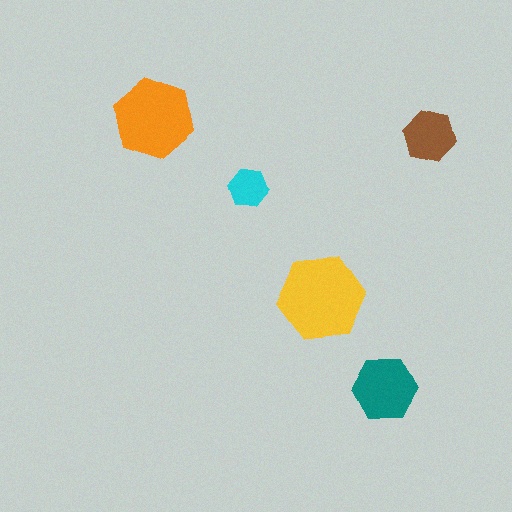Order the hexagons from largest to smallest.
the yellow one, the orange one, the teal one, the brown one, the cyan one.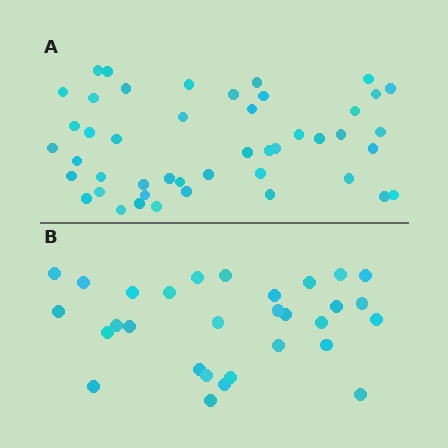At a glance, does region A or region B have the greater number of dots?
Region A (the top region) has more dots.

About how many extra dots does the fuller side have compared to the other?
Region A has approximately 15 more dots than region B.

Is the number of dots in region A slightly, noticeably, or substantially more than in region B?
Region A has substantially more. The ratio is roughly 1.5 to 1.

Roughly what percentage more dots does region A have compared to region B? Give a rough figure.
About 55% more.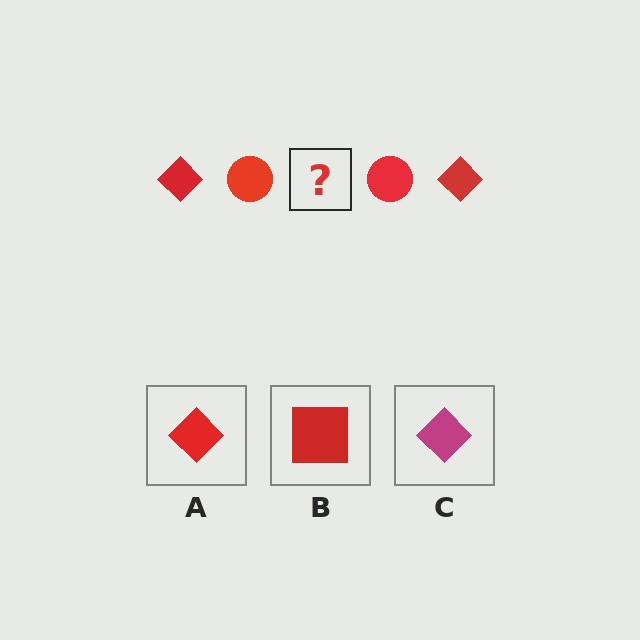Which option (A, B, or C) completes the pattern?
A.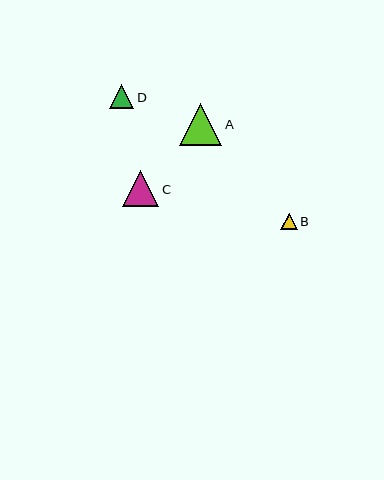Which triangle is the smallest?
Triangle B is the smallest with a size of approximately 17 pixels.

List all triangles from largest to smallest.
From largest to smallest: A, C, D, B.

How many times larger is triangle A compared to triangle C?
Triangle A is approximately 1.2 times the size of triangle C.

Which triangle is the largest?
Triangle A is the largest with a size of approximately 42 pixels.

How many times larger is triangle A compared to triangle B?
Triangle A is approximately 2.5 times the size of triangle B.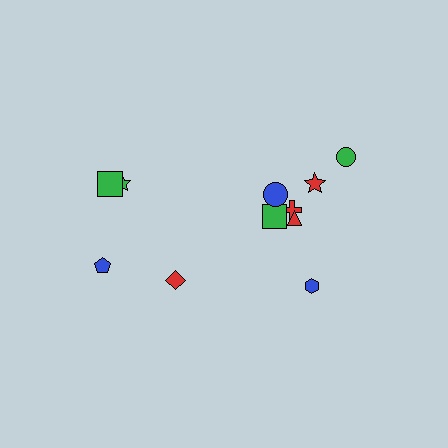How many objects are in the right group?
There are 7 objects.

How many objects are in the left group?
There are 4 objects.